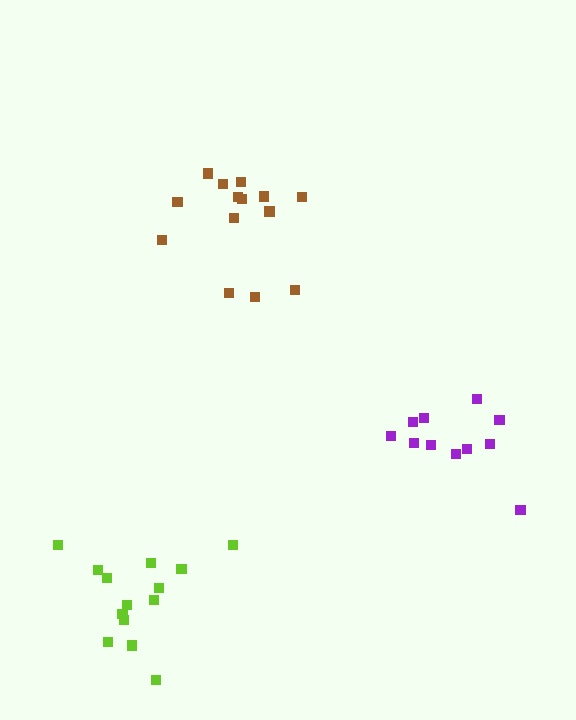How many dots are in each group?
Group 1: 14 dots, Group 2: 11 dots, Group 3: 14 dots (39 total).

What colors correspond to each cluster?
The clusters are colored: brown, purple, lime.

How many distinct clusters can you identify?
There are 3 distinct clusters.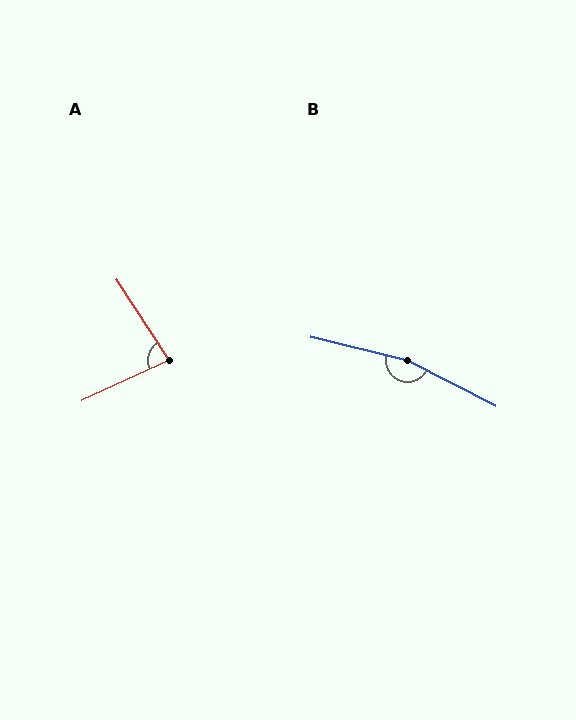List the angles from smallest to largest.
A (81°), B (166°).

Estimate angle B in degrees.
Approximately 166 degrees.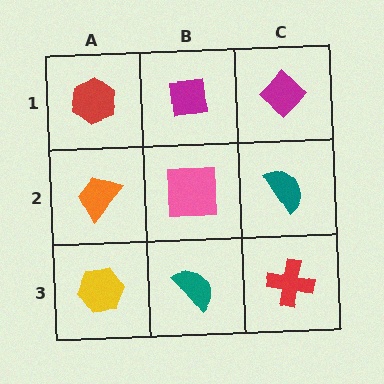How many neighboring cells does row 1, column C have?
2.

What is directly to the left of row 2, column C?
A pink square.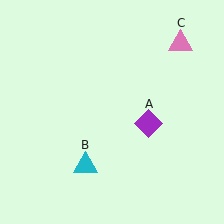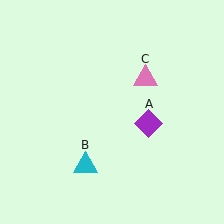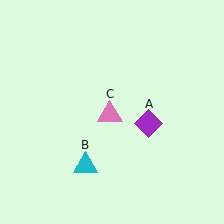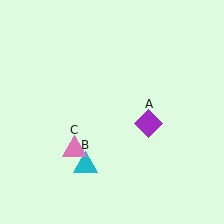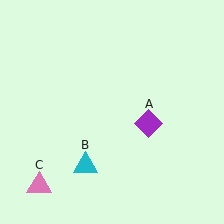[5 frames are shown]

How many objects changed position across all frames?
1 object changed position: pink triangle (object C).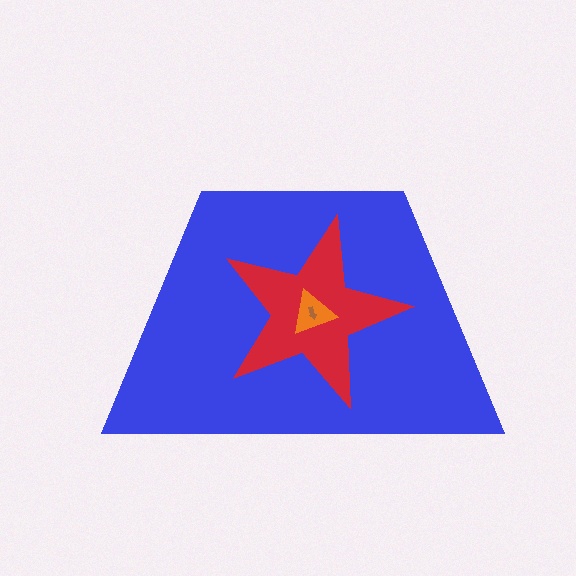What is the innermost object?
The brown arrow.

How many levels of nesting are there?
4.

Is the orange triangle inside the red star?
Yes.